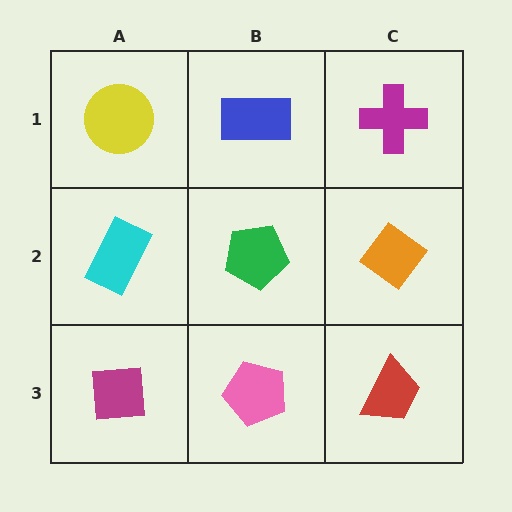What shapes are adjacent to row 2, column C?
A magenta cross (row 1, column C), a red trapezoid (row 3, column C), a green pentagon (row 2, column B).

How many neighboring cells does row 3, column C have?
2.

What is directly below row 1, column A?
A cyan rectangle.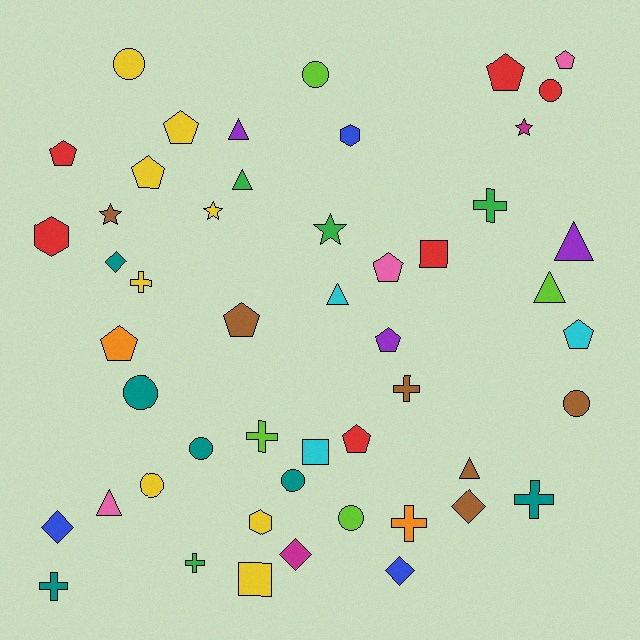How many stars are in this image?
There are 4 stars.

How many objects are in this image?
There are 50 objects.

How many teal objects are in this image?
There are 6 teal objects.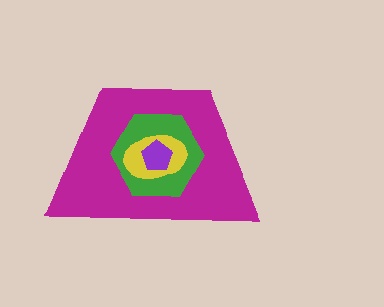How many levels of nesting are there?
4.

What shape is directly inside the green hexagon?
The yellow ellipse.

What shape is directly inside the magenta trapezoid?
The green hexagon.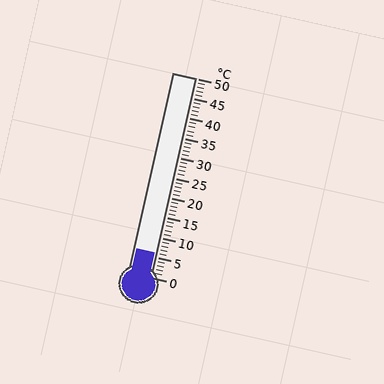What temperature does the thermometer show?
The thermometer shows approximately 6°C.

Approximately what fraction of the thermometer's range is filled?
The thermometer is filled to approximately 10% of its range.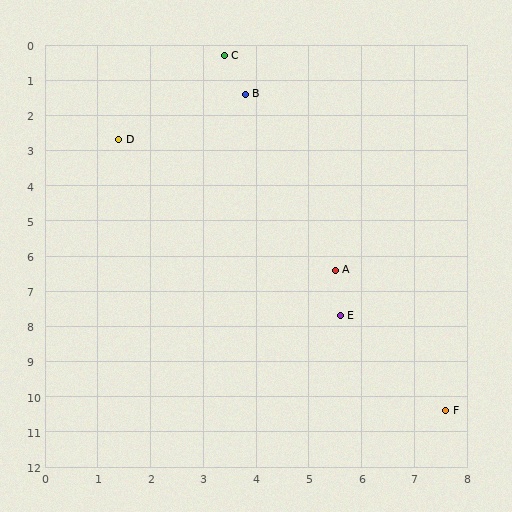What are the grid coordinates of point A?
Point A is at approximately (5.5, 6.4).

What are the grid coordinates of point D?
Point D is at approximately (1.4, 2.7).